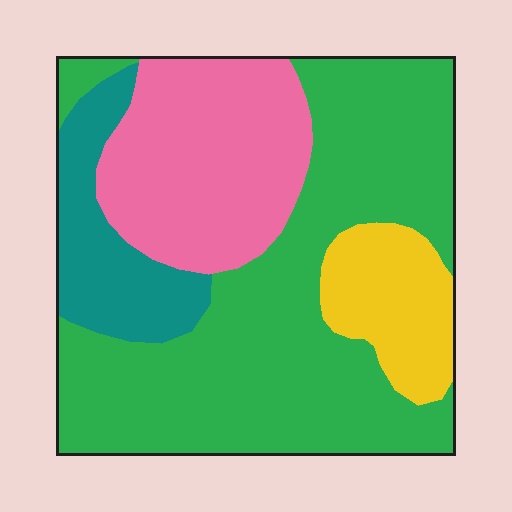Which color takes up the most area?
Green, at roughly 50%.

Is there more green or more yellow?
Green.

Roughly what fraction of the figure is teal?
Teal takes up about one eighth (1/8) of the figure.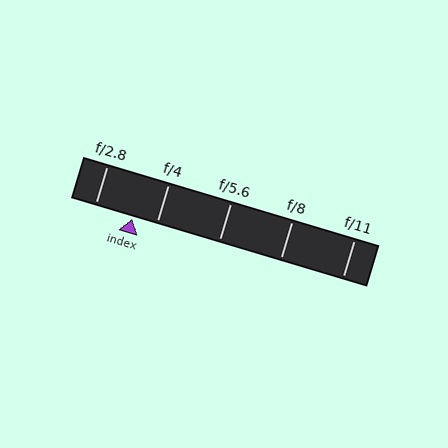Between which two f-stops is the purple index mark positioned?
The index mark is between f/2.8 and f/4.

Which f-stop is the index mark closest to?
The index mark is closest to f/4.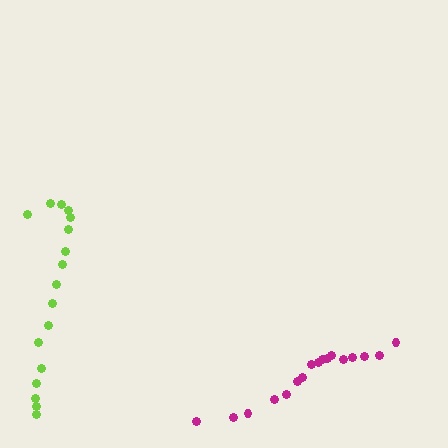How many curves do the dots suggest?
There are 2 distinct paths.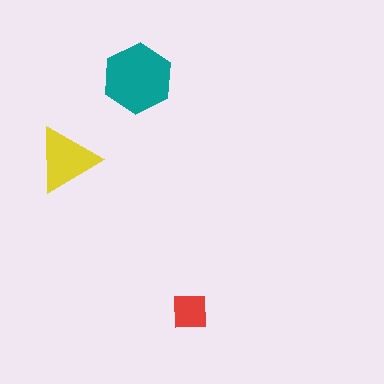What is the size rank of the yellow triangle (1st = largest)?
2nd.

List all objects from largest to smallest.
The teal hexagon, the yellow triangle, the red square.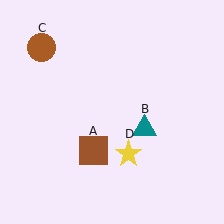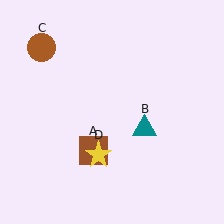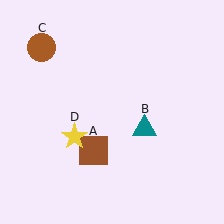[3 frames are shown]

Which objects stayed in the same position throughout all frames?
Brown square (object A) and teal triangle (object B) and brown circle (object C) remained stationary.